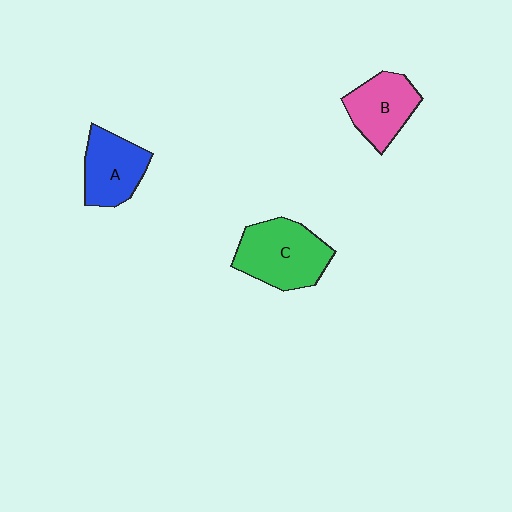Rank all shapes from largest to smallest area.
From largest to smallest: C (green), A (blue), B (pink).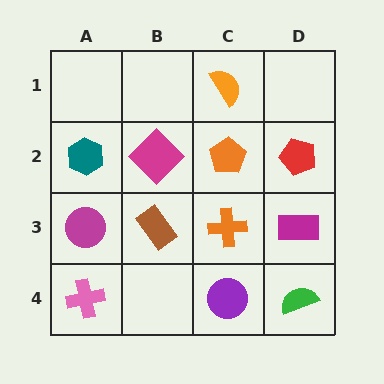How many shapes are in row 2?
4 shapes.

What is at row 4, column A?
A pink cross.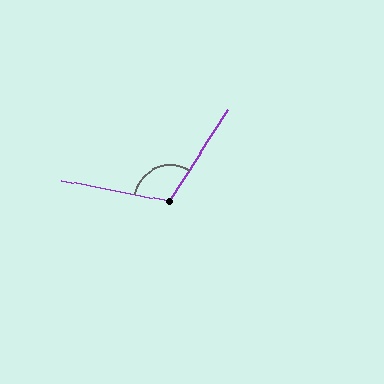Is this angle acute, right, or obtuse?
It is obtuse.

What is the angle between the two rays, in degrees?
Approximately 112 degrees.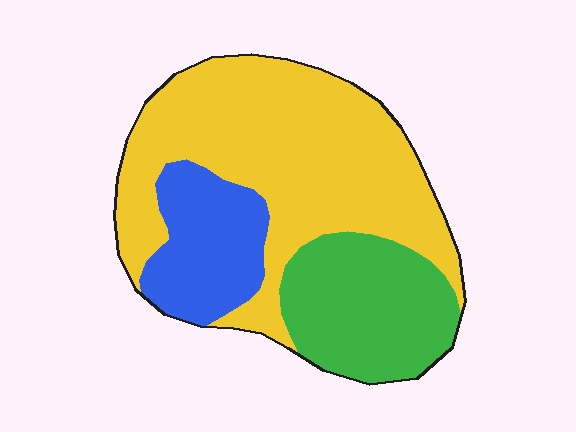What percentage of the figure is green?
Green covers around 25% of the figure.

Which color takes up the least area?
Blue, at roughly 20%.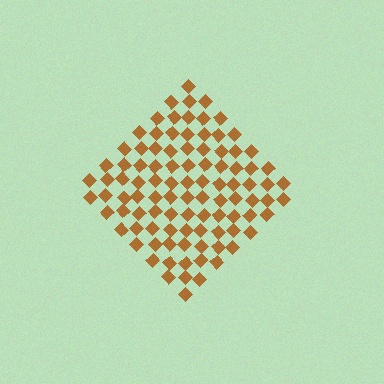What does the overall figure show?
The overall figure shows a diamond.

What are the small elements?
The small elements are diamonds.